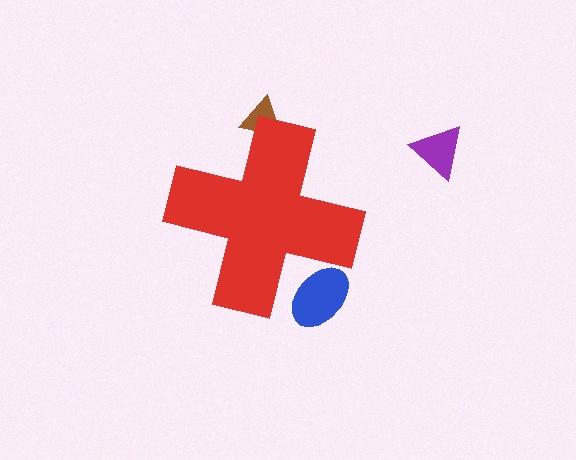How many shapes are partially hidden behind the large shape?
2 shapes are partially hidden.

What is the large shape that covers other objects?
A red cross.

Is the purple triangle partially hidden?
No, the purple triangle is fully visible.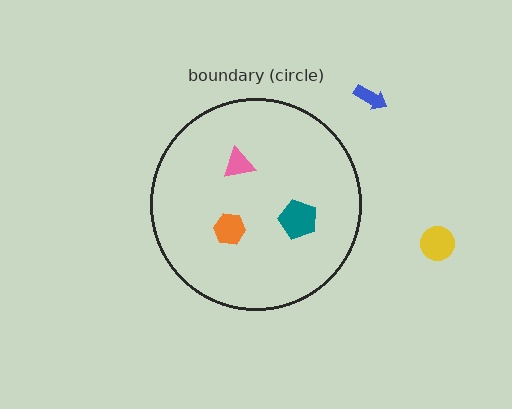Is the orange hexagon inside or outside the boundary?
Inside.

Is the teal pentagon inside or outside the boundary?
Inside.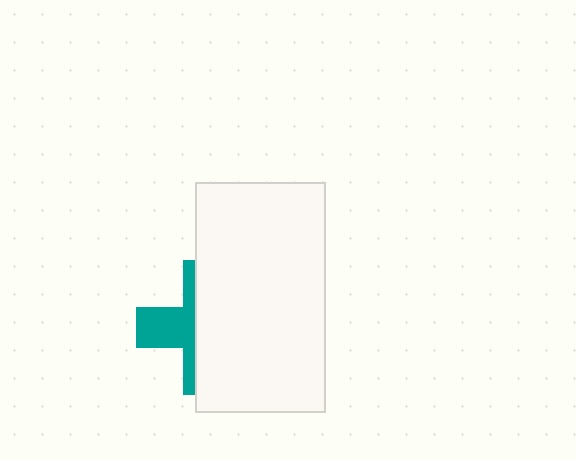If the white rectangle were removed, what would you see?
You would see the complete teal cross.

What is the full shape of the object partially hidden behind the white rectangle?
The partially hidden object is a teal cross.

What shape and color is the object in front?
The object in front is a white rectangle.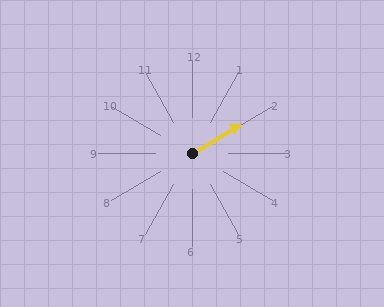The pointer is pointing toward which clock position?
Roughly 2 o'clock.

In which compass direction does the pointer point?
Northeast.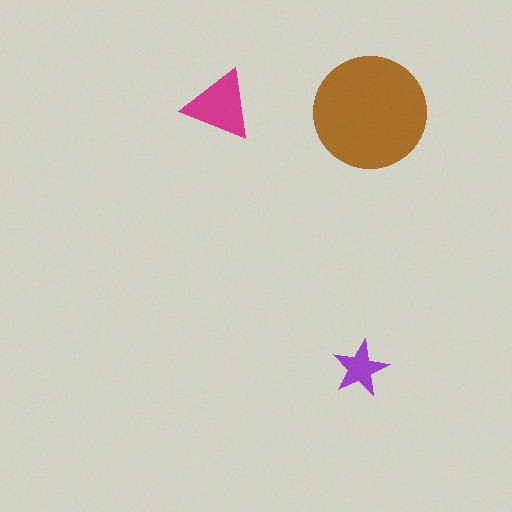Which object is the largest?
The brown circle.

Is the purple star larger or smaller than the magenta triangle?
Smaller.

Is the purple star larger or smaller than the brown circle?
Smaller.